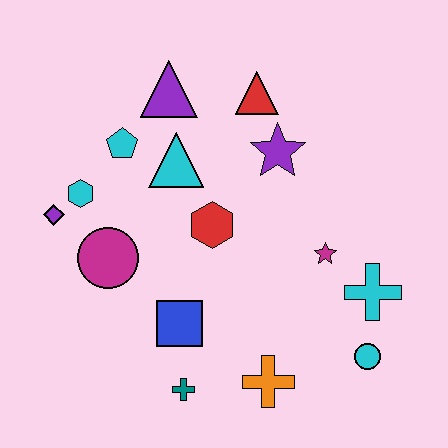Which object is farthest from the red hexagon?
The cyan circle is farthest from the red hexagon.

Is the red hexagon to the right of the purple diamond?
Yes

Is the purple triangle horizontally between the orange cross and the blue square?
No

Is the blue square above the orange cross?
Yes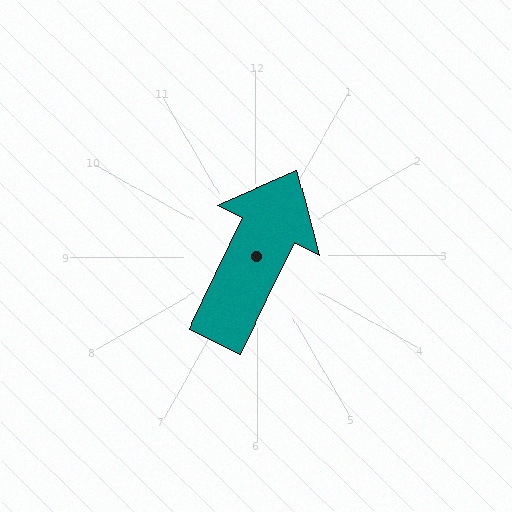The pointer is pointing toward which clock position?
Roughly 1 o'clock.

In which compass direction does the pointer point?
Northeast.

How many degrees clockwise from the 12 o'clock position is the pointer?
Approximately 26 degrees.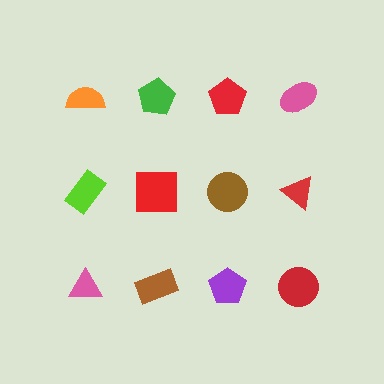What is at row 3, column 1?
A pink triangle.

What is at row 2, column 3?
A brown circle.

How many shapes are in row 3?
4 shapes.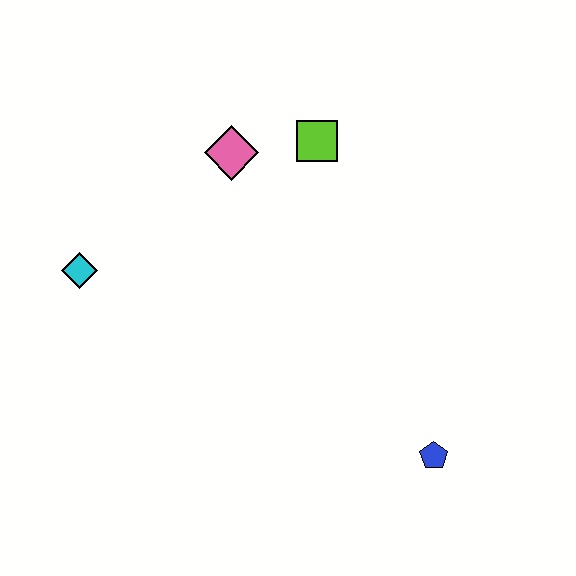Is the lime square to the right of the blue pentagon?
No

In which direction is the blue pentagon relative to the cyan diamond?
The blue pentagon is to the right of the cyan diamond.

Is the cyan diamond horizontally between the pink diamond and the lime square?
No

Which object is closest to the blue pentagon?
The lime square is closest to the blue pentagon.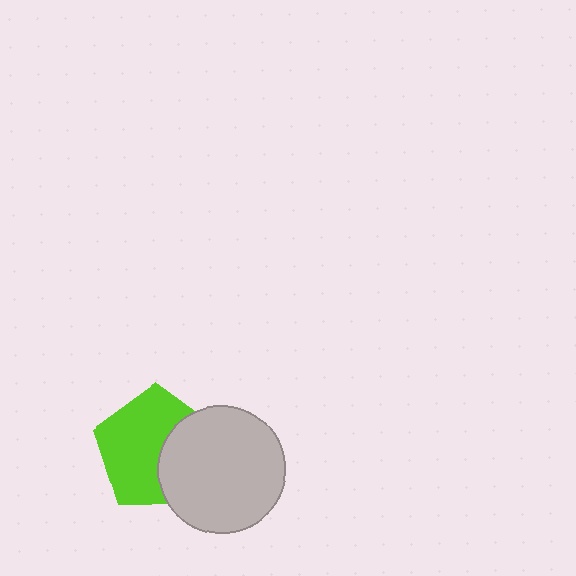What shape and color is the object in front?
The object in front is a light gray circle.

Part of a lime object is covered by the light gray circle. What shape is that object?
It is a pentagon.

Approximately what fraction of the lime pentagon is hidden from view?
Roughly 37% of the lime pentagon is hidden behind the light gray circle.